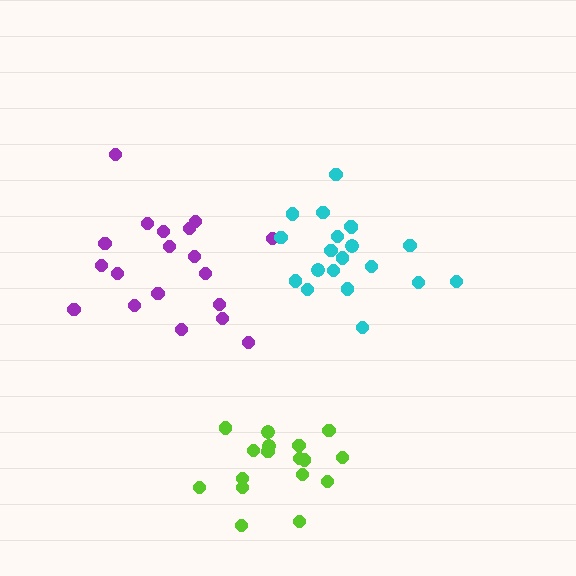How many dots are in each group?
Group 1: 19 dots, Group 2: 20 dots, Group 3: 17 dots (56 total).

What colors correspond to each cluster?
The clusters are colored: purple, cyan, lime.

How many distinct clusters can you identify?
There are 3 distinct clusters.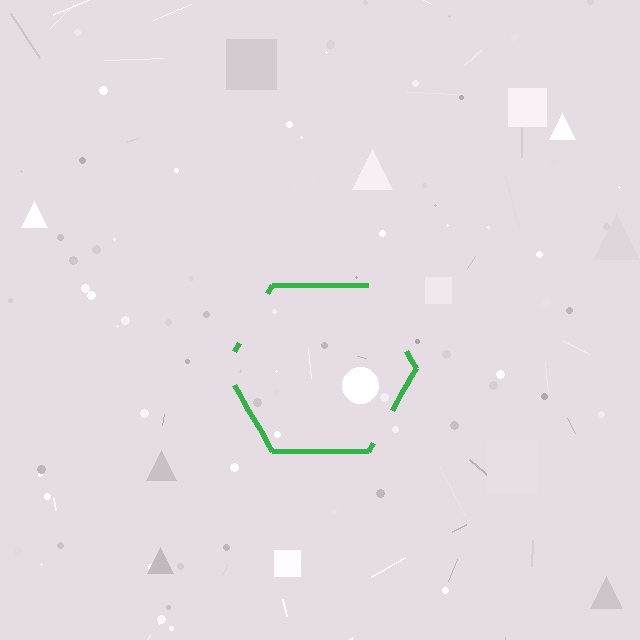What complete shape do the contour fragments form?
The contour fragments form a hexagon.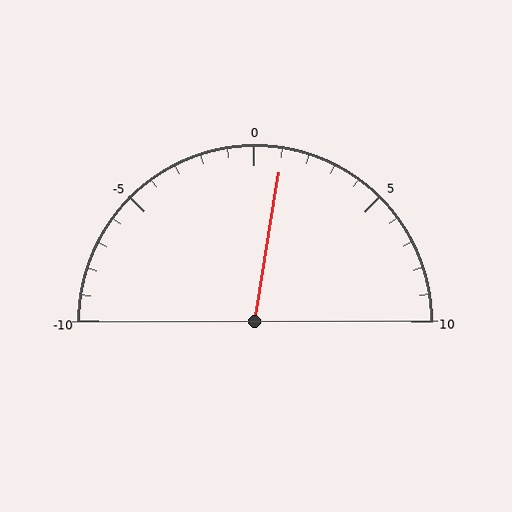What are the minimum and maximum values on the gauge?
The gauge ranges from -10 to 10.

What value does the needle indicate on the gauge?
The needle indicates approximately 1.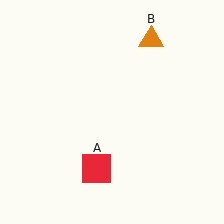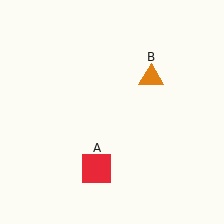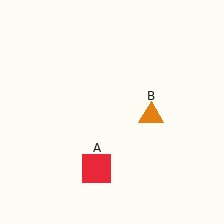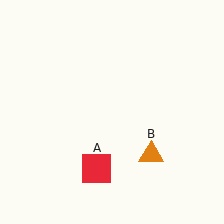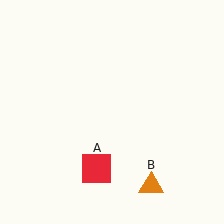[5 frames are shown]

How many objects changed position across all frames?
1 object changed position: orange triangle (object B).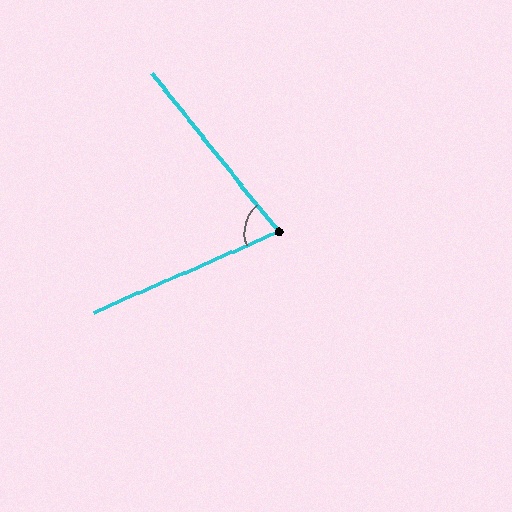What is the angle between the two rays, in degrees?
Approximately 75 degrees.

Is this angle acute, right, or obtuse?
It is acute.